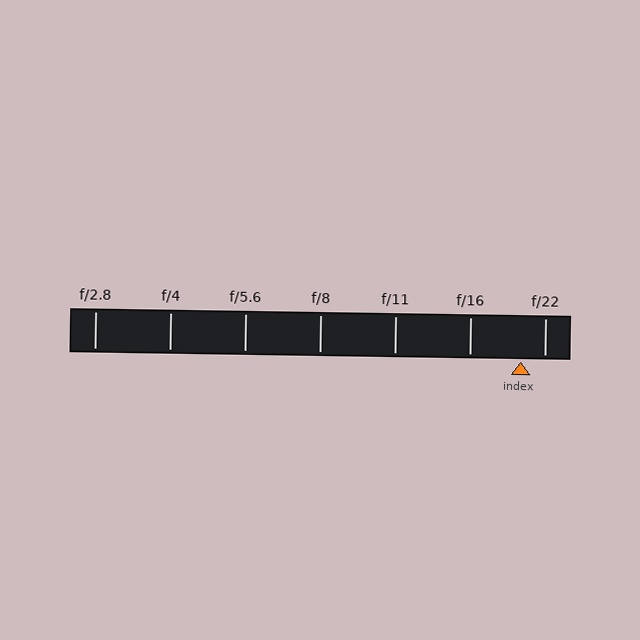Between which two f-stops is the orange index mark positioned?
The index mark is between f/16 and f/22.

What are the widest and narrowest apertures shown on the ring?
The widest aperture shown is f/2.8 and the narrowest is f/22.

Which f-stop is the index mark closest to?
The index mark is closest to f/22.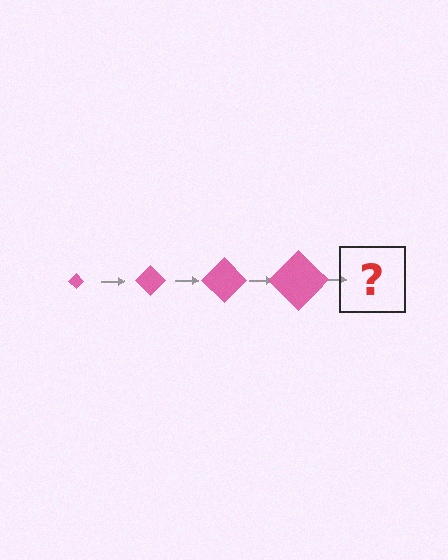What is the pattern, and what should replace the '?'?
The pattern is that the diamond gets progressively larger each step. The '?' should be a pink diamond, larger than the previous one.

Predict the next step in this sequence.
The next step is a pink diamond, larger than the previous one.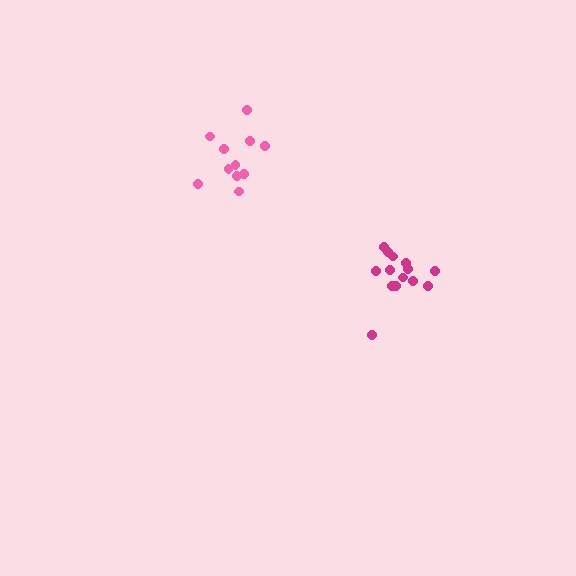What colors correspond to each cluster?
The clusters are colored: pink, magenta.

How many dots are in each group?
Group 1: 11 dots, Group 2: 15 dots (26 total).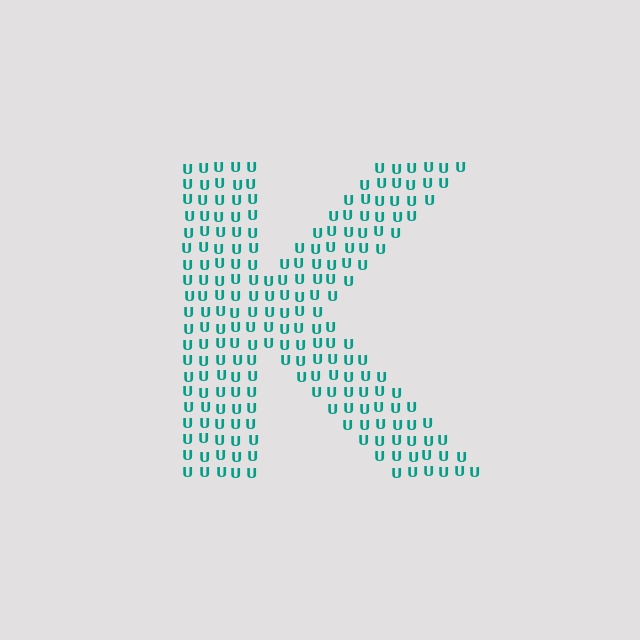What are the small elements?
The small elements are letter U's.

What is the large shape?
The large shape is the letter K.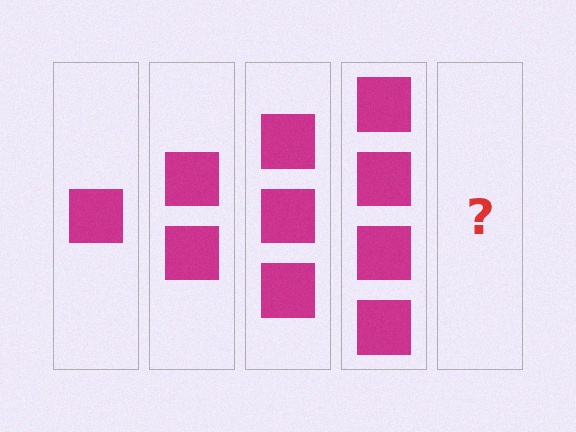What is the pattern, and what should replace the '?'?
The pattern is that each step adds one more square. The '?' should be 5 squares.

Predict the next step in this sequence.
The next step is 5 squares.